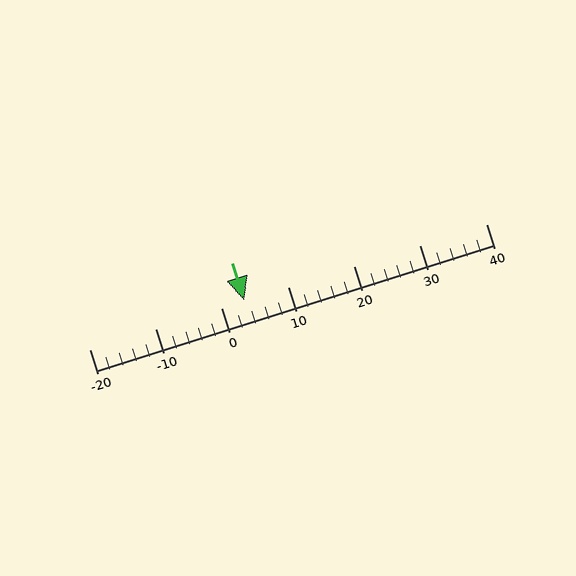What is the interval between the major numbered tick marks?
The major tick marks are spaced 10 units apart.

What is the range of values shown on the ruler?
The ruler shows values from -20 to 40.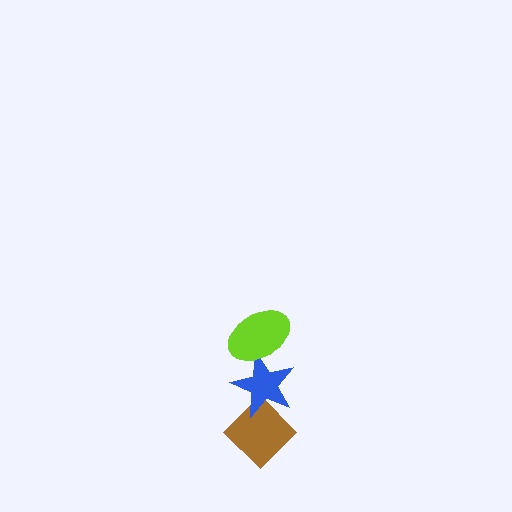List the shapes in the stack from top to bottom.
From top to bottom: the lime ellipse, the blue star, the brown diamond.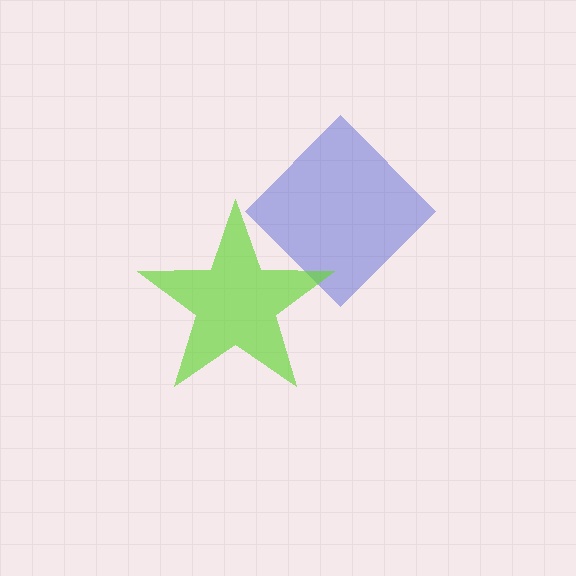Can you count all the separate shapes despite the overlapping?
Yes, there are 2 separate shapes.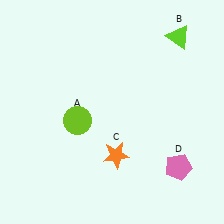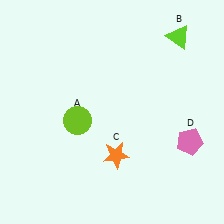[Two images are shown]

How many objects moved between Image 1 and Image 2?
1 object moved between the two images.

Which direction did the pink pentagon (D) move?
The pink pentagon (D) moved up.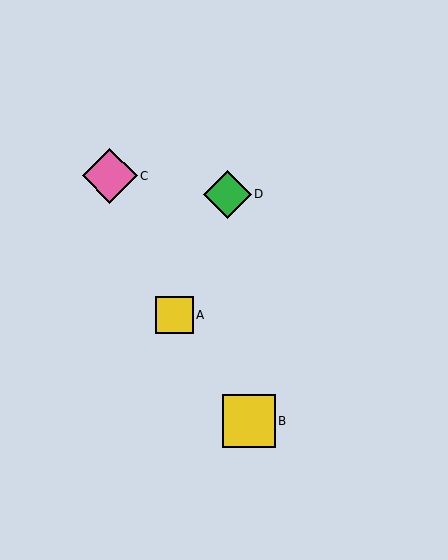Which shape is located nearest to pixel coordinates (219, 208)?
The green diamond (labeled D) at (227, 194) is nearest to that location.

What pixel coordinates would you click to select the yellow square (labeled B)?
Click at (249, 421) to select the yellow square B.